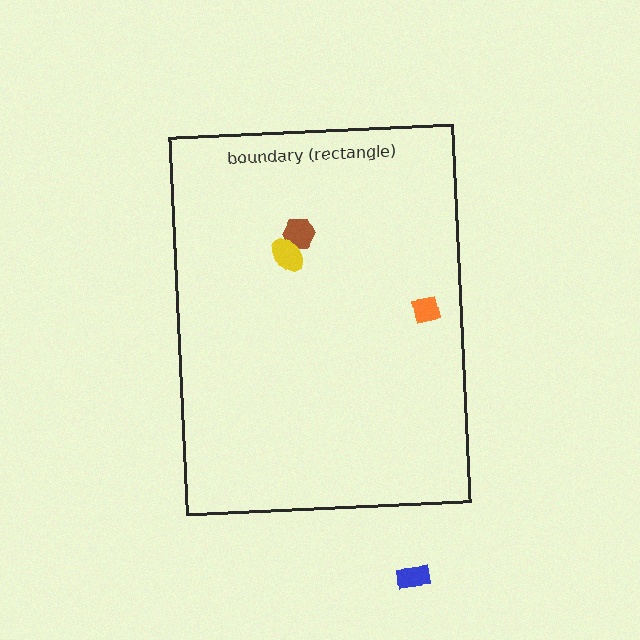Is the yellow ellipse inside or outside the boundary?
Inside.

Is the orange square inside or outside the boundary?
Inside.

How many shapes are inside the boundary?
3 inside, 1 outside.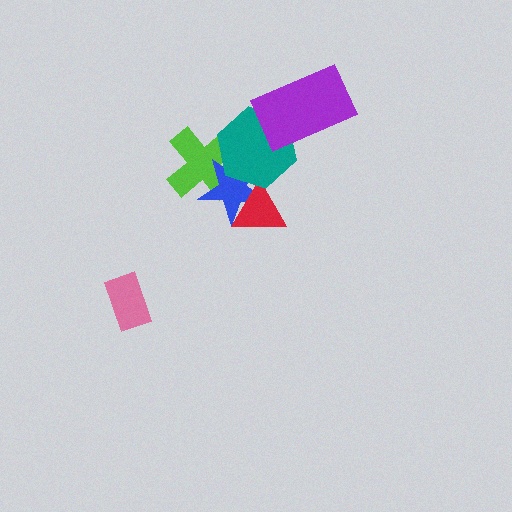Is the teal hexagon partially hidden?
Yes, it is partially covered by another shape.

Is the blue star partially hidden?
Yes, it is partially covered by another shape.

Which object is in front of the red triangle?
The teal hexagon is in front of the red triangle.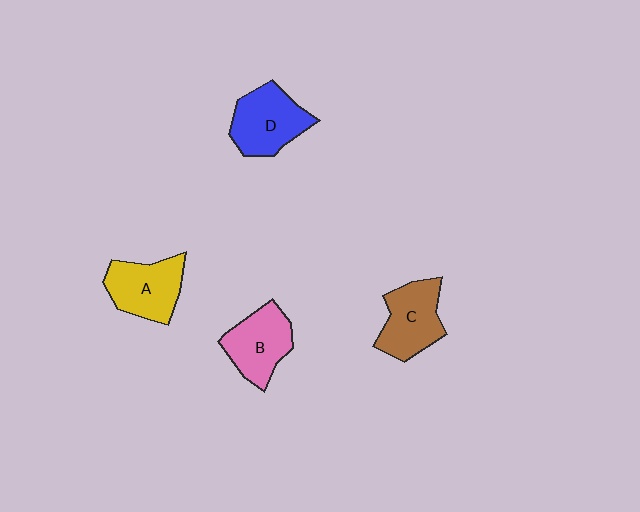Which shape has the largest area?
Shape D (blue).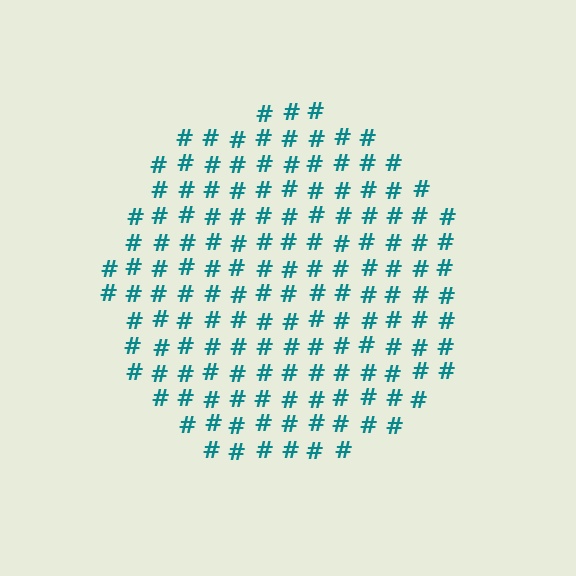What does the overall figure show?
The overall figure shows a circle.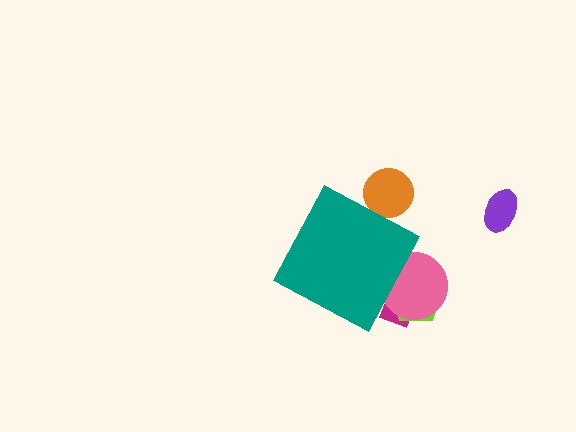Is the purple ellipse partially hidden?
No, the purple ellipse is fully visible.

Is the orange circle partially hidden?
Yes, the orange circle is partially hidden behind the teal diamond.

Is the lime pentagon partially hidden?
Yes, the lime pentagon is partially hidden behind the teal diamond.